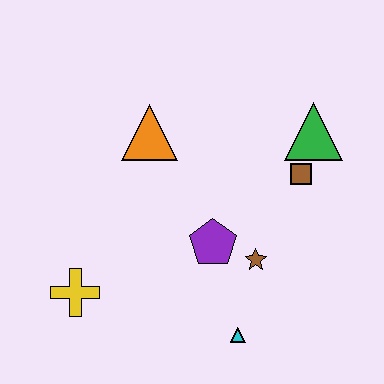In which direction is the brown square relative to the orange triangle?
The brown square is to the right of the orange triangle.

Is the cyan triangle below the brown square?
Yes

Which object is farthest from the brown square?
The yellow cross is farthest from the brown square.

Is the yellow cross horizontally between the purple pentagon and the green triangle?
No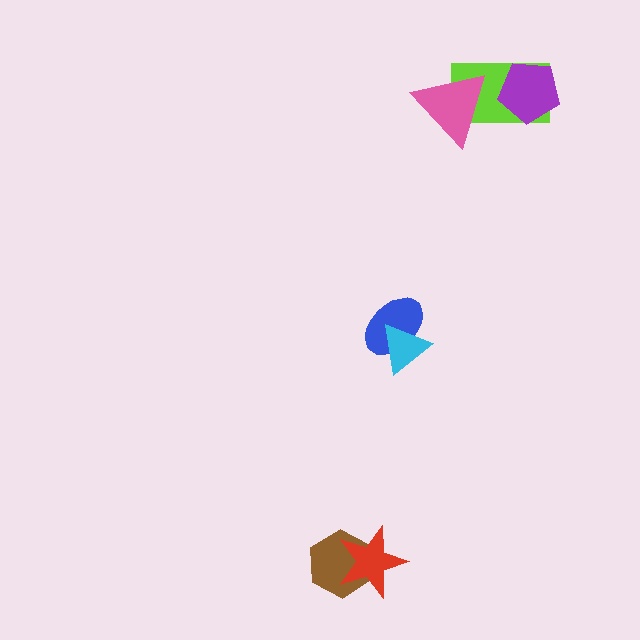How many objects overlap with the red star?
1 object overlaps with the red star.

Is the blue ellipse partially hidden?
Yes, it is partially covered by another shape.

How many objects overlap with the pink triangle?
1 object overlaps with the pink triangle.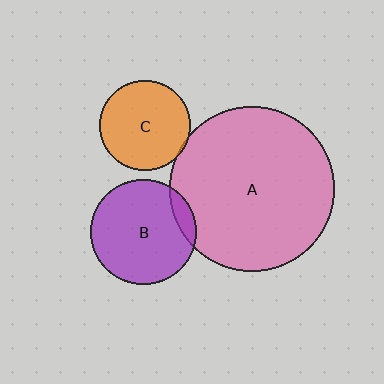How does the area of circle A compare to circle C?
Approximately 3.3 times.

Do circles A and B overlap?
Yes.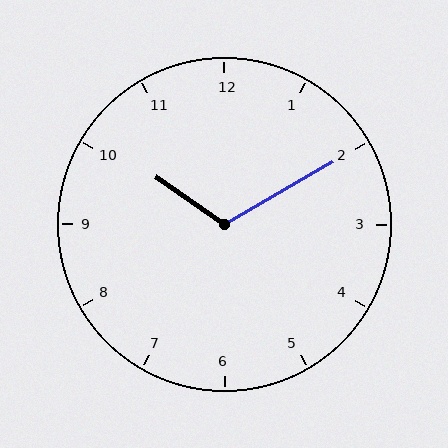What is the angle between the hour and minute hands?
Approximately 115 degrees.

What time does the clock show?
10:10.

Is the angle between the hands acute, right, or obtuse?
It is obtuse.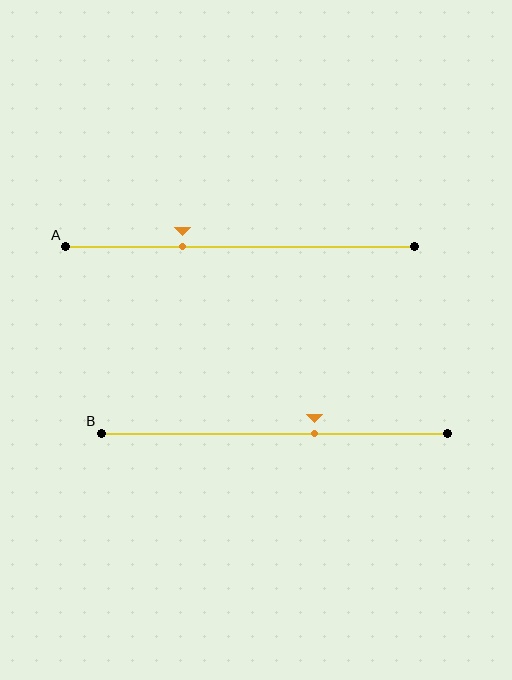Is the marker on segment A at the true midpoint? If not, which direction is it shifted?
No, the marker on segment A is shifted to the left by about 16% of the segment length.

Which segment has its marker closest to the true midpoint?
Segment B has its marker closest to the true midpoint.